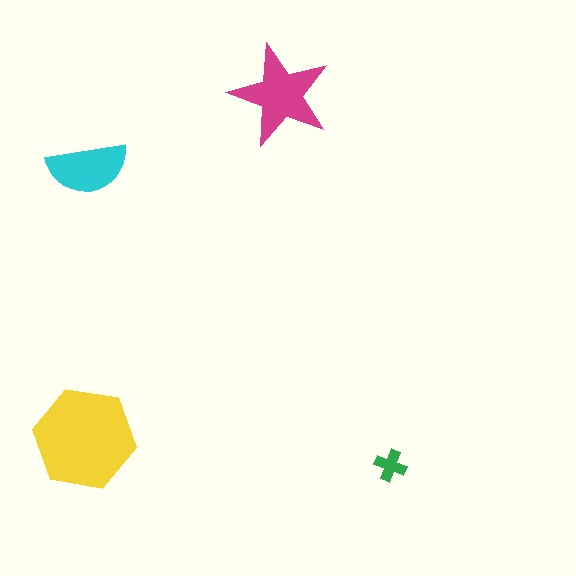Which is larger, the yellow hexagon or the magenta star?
The yellow hexagon.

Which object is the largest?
The yellow hexagon.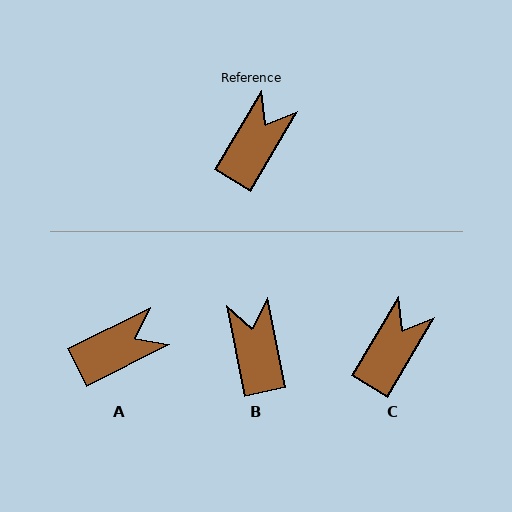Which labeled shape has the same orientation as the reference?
C.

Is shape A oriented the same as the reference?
No, it is off by about 33 degrees.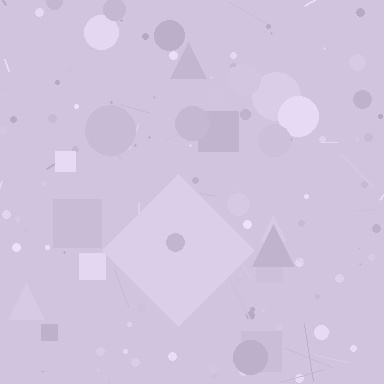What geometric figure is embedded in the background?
A diamond is embedded in the background.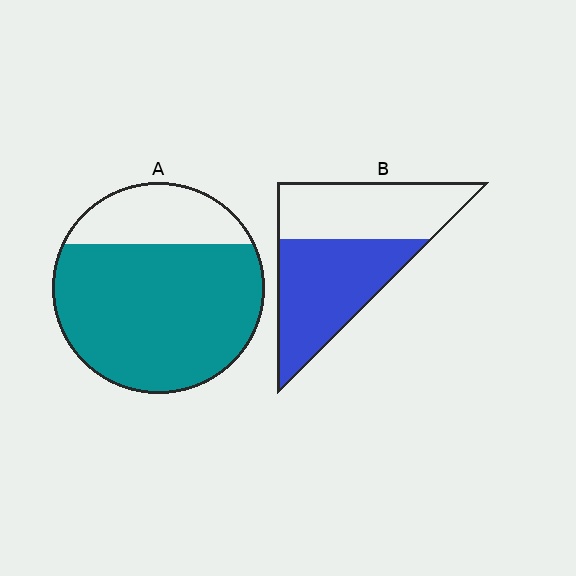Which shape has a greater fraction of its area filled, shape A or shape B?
Shape A.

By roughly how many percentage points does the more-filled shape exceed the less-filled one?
By roughly 20 percentage points (A over B).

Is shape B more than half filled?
Roughly half.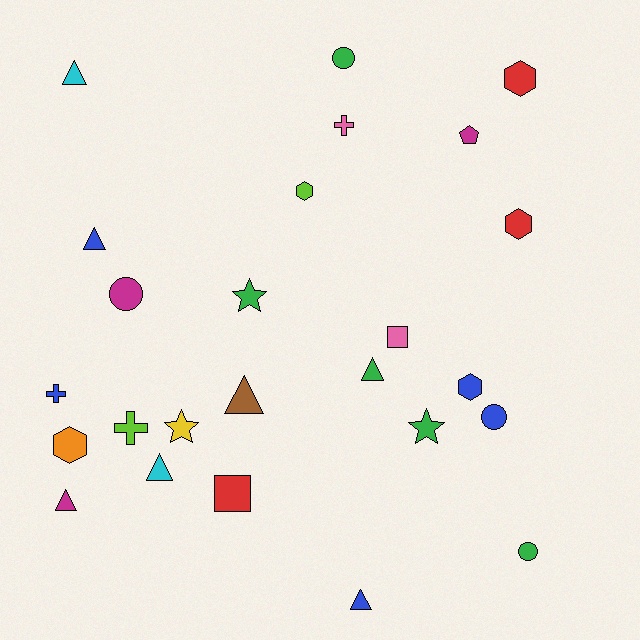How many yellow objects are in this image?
There is 1 yellow object.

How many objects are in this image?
There are 25 objects.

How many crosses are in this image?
There are 3 crosses.